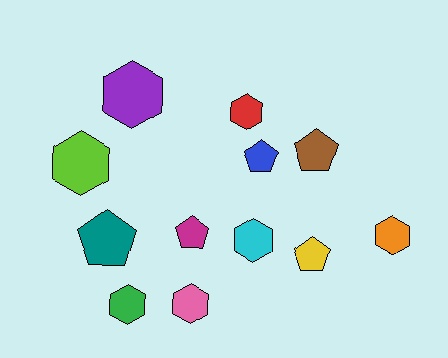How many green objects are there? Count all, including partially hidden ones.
There is 1 green object.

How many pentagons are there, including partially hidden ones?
There are 5 pentagons.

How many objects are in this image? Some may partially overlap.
There are 12 objects.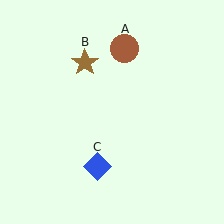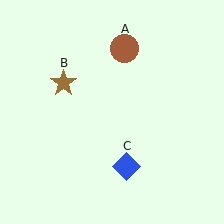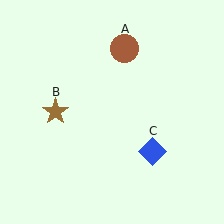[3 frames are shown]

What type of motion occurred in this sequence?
The brown star (object B), blue diamond (object C) rotated counterclockwise around the center of the scene.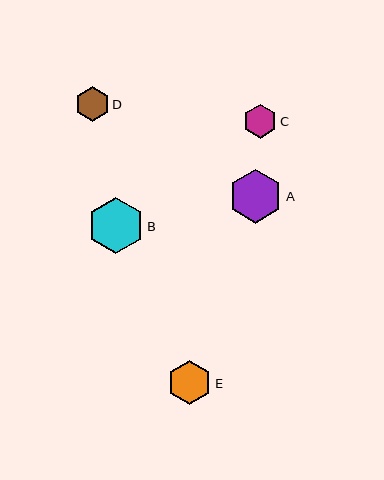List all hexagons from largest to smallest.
From largest to smallest: B, A, E, D, C.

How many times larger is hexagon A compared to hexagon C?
Hexagon A is approximately 1.6 times the size of hexagon C.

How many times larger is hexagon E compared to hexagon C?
Hexagon E is approximately 1.3 times the size of hexagon C.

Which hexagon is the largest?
Hexagon B is the largest with a size of approximately 56 pixels.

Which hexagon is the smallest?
Hexagon C is the smallest with a size of approximately 34 pixels.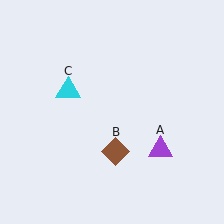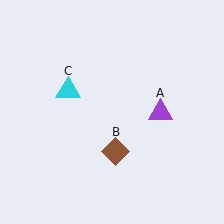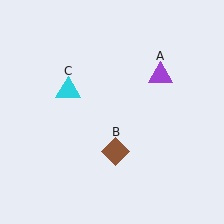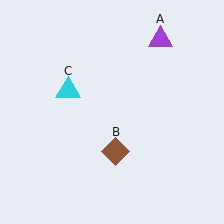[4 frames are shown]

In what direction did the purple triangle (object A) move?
The purple triangle (object A) moved up.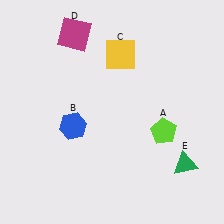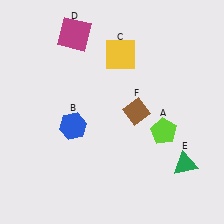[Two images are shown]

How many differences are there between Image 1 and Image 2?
There is 1 difference between the two images.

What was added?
A brown diamond (F) was added in Image 2.